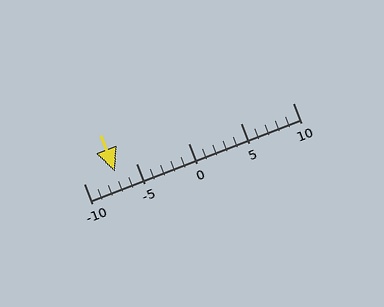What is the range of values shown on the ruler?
The ruler shows values from -10 to 10.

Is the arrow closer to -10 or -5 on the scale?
The arrow is closer to -5.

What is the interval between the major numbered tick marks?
The major tick marks are spaced 5 units apart.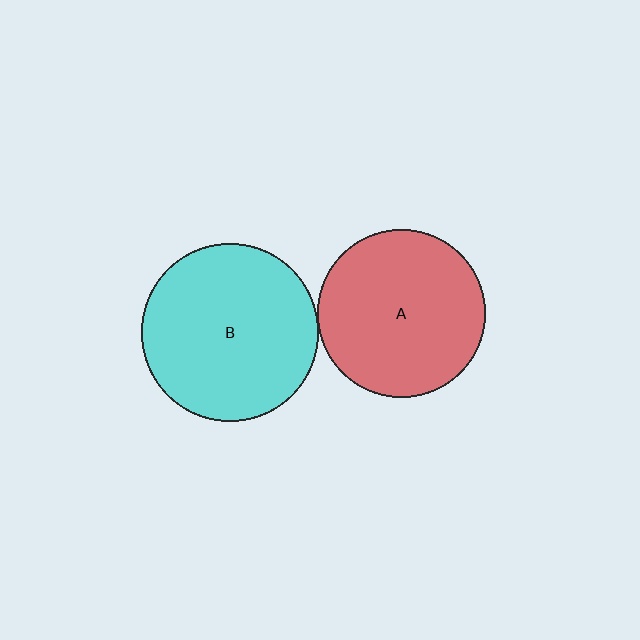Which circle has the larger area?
Circle B (cyan).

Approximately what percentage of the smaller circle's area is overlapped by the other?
Approximately 5%.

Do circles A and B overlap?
Yes.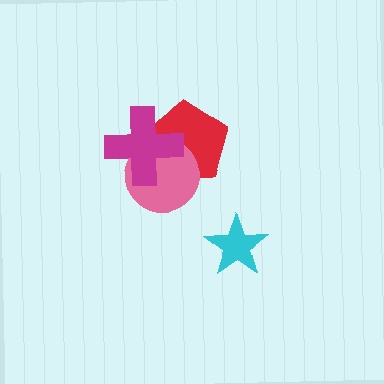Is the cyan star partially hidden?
No, no other shape covers it.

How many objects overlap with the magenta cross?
2 objects overlap with the magenta cross.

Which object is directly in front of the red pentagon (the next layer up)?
The pink circle is directly in front of the red pentagon.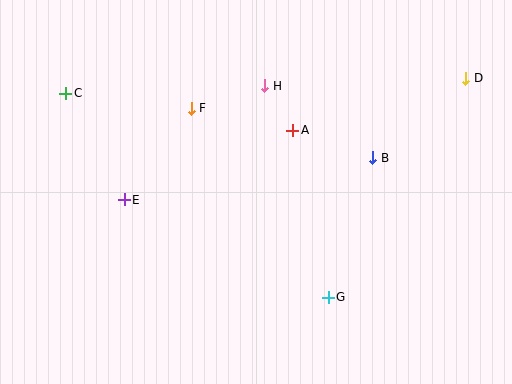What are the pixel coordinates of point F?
Point F is at (191, 108).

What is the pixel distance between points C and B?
The distance between C and B is 314 pixels.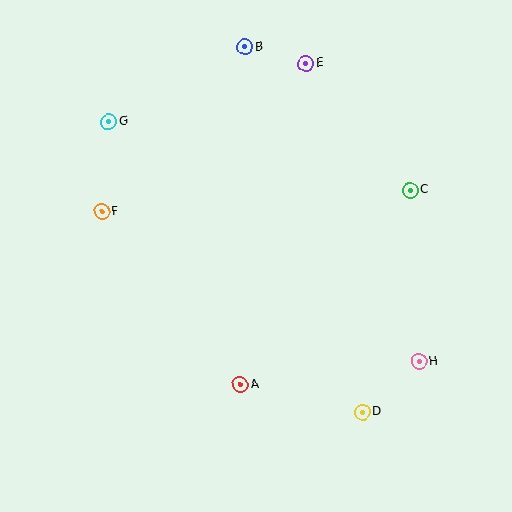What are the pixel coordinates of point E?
Point E is at (306, 64).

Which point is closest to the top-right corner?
Point E is closest to the top-right corner.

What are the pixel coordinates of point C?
Point C is at (410, 190).